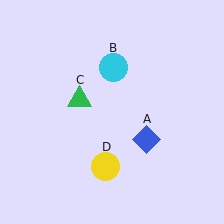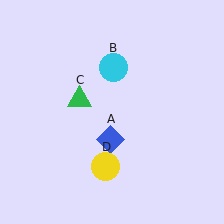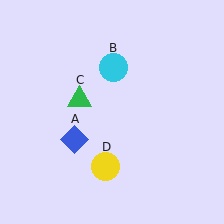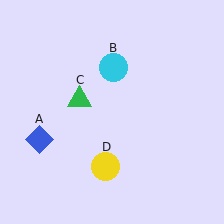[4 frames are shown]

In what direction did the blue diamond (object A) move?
The blue diamond (object A) moved left.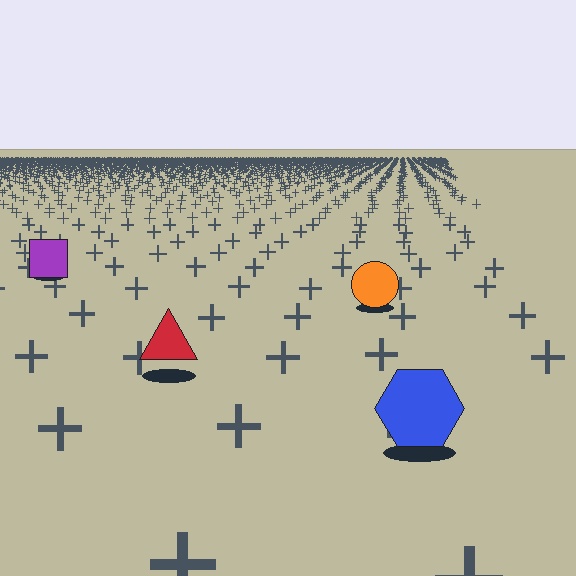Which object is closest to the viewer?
The blue hexagon is closest. The texture marks near it are larger and more spread out.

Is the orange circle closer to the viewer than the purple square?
Yes. The orange circle is closer — you can tell from the texture gradient: the ground texture is coarser near it.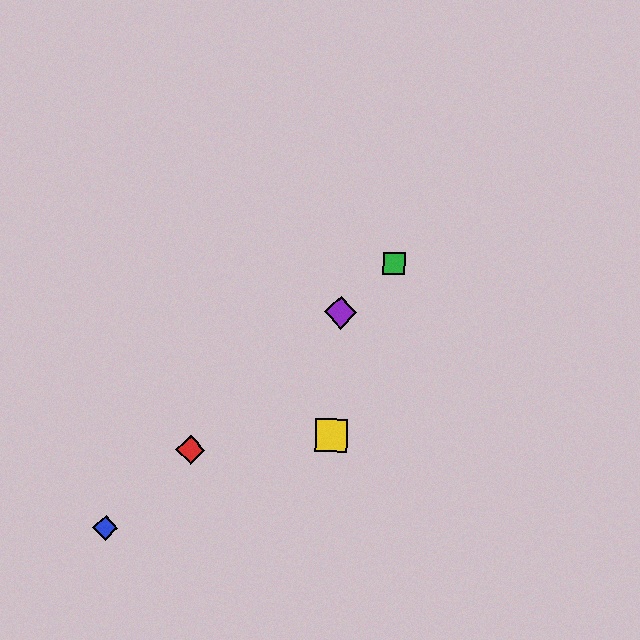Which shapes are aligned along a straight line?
The red diamond, the blue diamond, the green square, the purple diamond are aligned along a straight line.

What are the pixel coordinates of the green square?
The green square is at (394, 263).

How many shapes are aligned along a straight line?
4 shapes (the red diamond, the blue diamond, the green square, the purple diamond) are aligned along a straight line.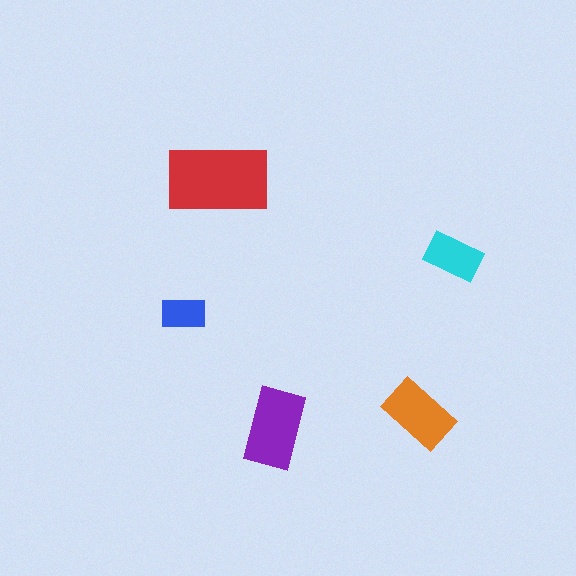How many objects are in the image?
There are 5 objects in the image.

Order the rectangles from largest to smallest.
the red one, the purple one, the orange one, the cyan one, the blue one.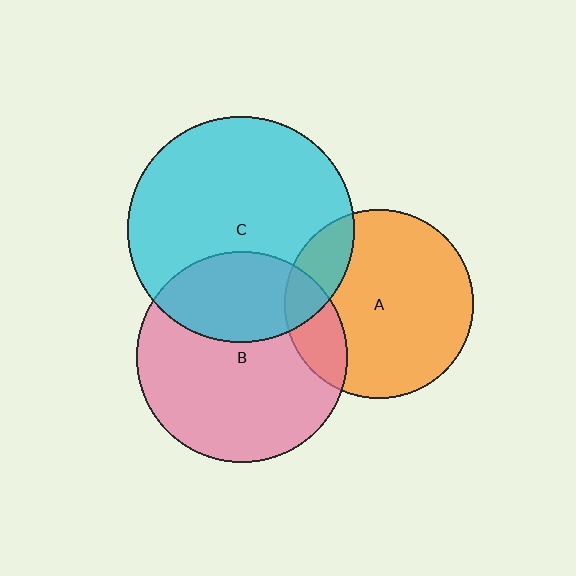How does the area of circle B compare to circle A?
Approximately 1.2 times.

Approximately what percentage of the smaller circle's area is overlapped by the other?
Approximately 15%.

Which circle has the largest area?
Circle C (cyan).